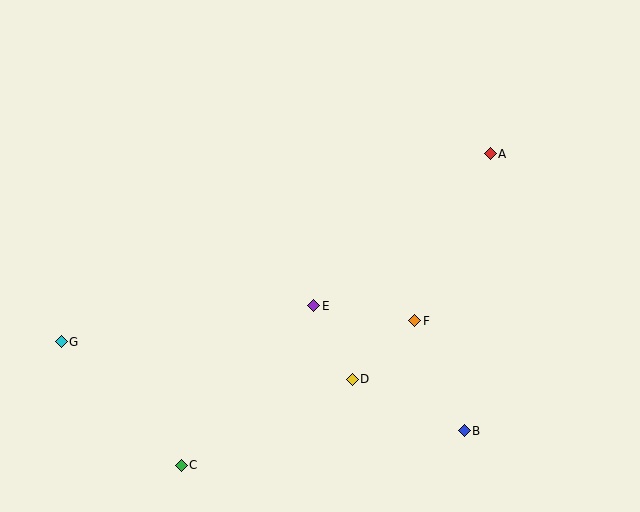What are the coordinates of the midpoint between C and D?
The midpoint between C and D is at (267, 422).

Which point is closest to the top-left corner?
Point G is closest to the top-left corner.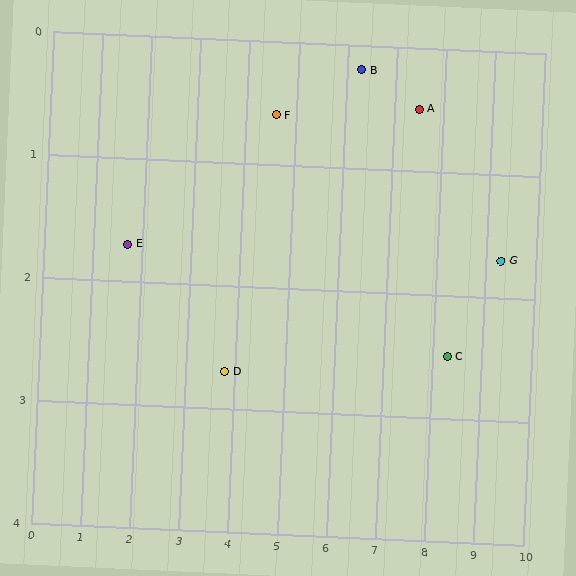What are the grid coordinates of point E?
Point E is at approximately (1.7, 1.7).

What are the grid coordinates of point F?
Point F is at approximately (4.6, 0.6).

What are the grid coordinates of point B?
Point B is at approximately (6.3, 0.2).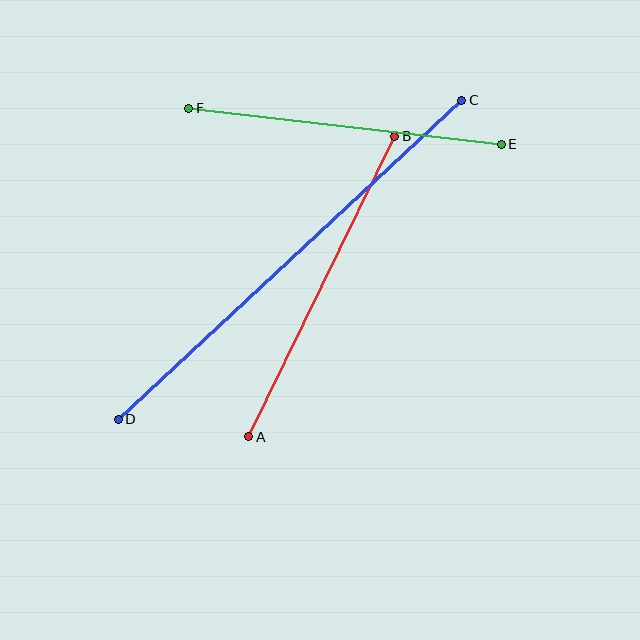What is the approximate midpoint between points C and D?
The midpoint is at approximately (290, 260) pixels.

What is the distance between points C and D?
The distance is approximately 469 pixels.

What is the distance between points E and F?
The distance is approximately 315 pixels.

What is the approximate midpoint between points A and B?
The midpoint is at approximately (322, 287) pixels.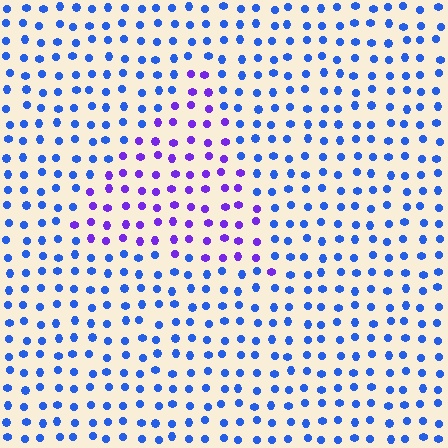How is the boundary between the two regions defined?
The boundary is defined purely by a slight shift in hue (about 43 degrees). Spacing, size, and orientation are identical on both sides.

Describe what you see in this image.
The image is filled with small blue elements in a uniform arrangement. A triangle-shaped region is visible where the elements are tinted to a slightly different hue, forming a subtle color boundary.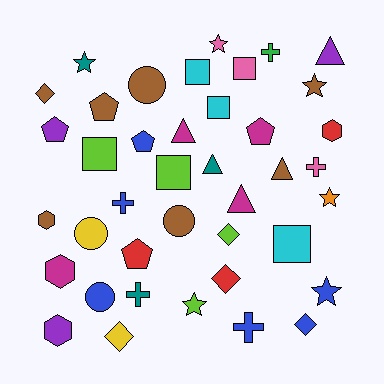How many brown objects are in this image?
There are 7 brown objects.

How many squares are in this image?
There are 6 squares.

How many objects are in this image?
There are 40 objects.